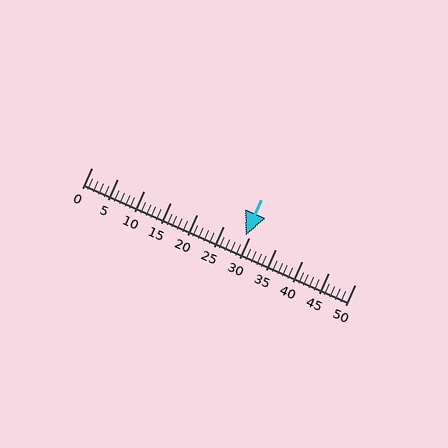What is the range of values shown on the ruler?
The ruler shows values from 0 to 50.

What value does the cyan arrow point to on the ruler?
The cyan arrow points to approximately 29.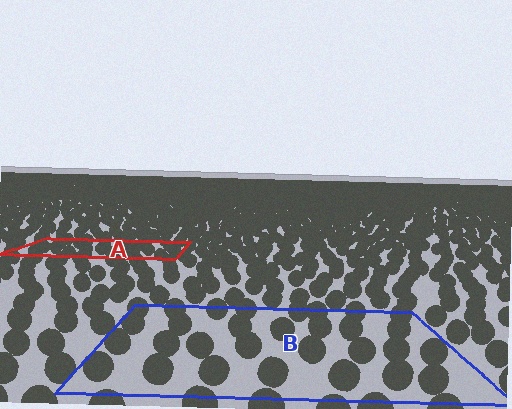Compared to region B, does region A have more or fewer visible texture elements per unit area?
Region A has more texture elements per unit area — they are packed more densely because it is farther away.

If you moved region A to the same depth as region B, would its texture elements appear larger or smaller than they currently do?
They would appear larger. At a closer depth, the same texture elements are projected at a bigger on-screen size.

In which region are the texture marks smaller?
The texture marks are smaller in region A, because it is farther away.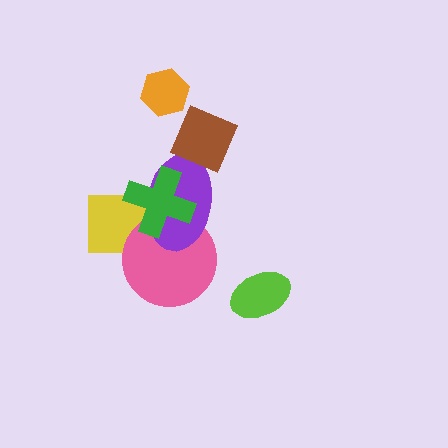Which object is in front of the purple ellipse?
The green cross is in front of the purple ellipse.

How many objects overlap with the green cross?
3 objects overlap with the green cross.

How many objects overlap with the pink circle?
3 objects overlap with the pink circle.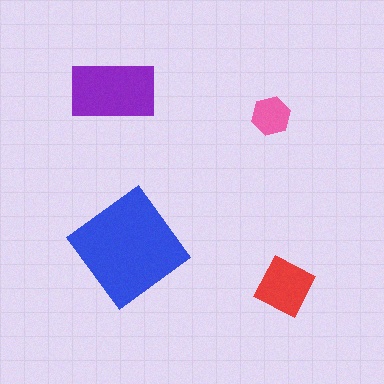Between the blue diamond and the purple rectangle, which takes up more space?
The blue diamond.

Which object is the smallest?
The pink hexagon.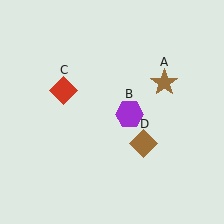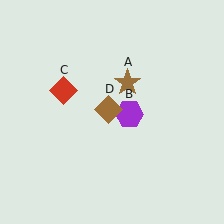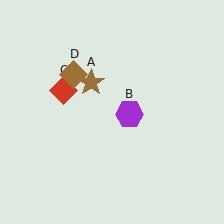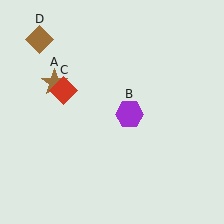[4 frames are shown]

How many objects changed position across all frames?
2 objects changed position: brown star (object A), brown diamond (object D).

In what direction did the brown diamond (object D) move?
The brown diamond (object D) moved up and to the left.